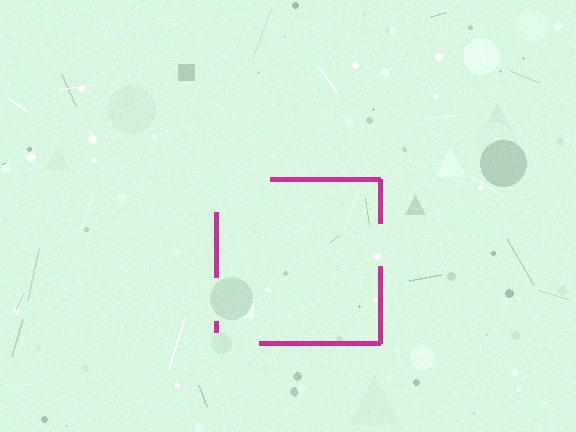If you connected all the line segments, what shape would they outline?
They would outline a square.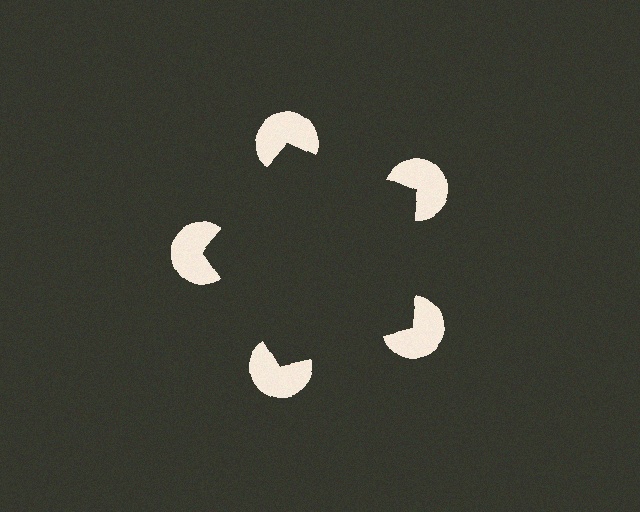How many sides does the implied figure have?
5 sides.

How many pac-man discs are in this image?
There are 5 — one at each vertex of the illusory pentagon.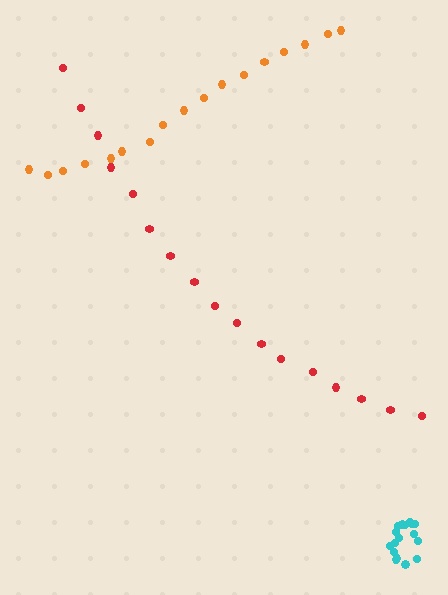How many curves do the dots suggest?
There are 3 distinct paths.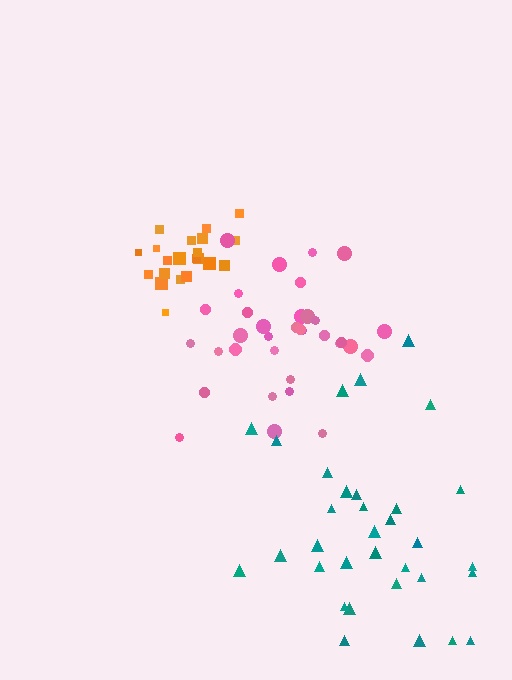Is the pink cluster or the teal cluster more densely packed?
Pink.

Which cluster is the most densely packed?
Orange.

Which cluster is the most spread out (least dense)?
Teal.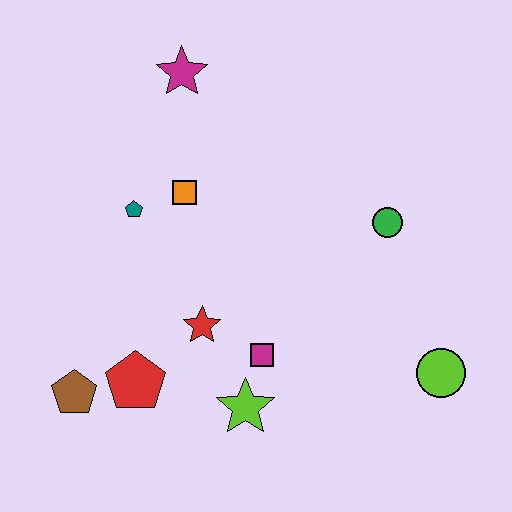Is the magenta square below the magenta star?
Yes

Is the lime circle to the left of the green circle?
No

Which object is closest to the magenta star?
The orange square is closest to the magenta star.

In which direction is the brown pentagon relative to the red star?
The brown pentagon is to the left of the red star.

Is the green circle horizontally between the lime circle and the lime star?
Yes